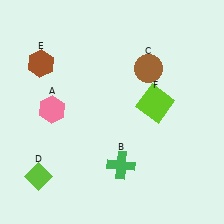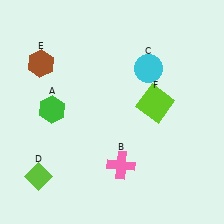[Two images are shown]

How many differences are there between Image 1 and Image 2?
There are 3 differences between the two images.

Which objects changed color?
A changed from pink to green. B changed from green to pink. C changed from brown to cyan.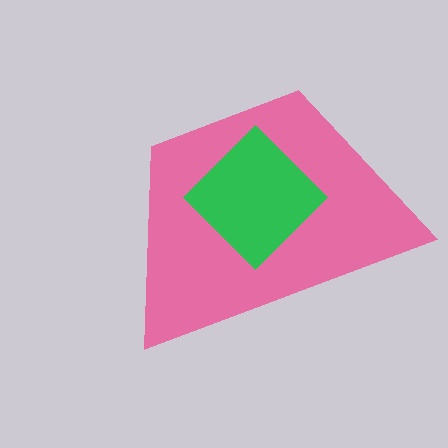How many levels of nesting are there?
2.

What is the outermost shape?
The pink trapezoid.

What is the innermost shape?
The green diamond.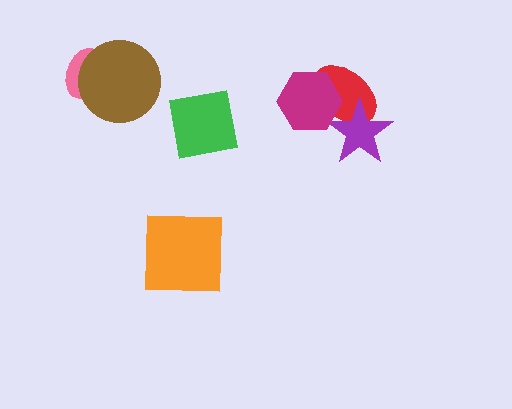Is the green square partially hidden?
No, no other shape covers it.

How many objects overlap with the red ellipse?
2 objects overlap with the red ellipse.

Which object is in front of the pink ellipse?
The brown circle is in front of the pink ellipse.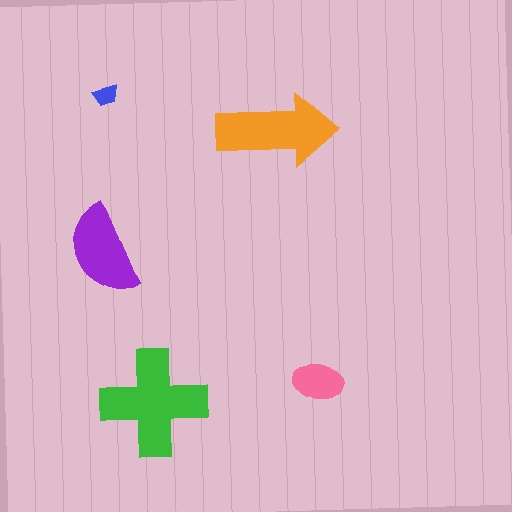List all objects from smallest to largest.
The blue trapezoid, the pink ellipse, the purple semicircle, the orange arrow, the green cross.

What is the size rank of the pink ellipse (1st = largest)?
4th.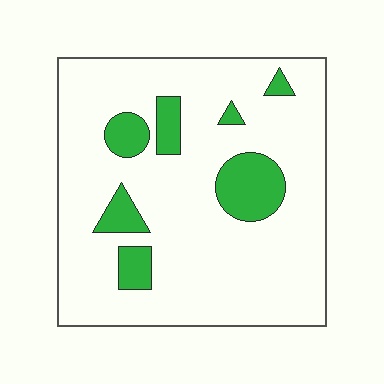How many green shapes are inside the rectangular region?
7.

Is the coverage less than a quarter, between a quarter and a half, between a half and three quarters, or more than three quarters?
Less than a quarter.